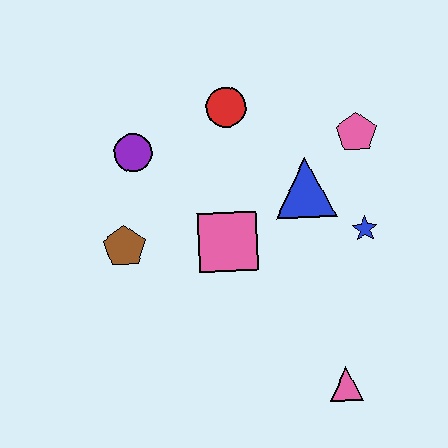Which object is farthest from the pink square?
The pink triangle is farthest from the pink square.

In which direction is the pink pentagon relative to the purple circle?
The pink pentagon is to the right of the purple circle.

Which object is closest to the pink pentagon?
The blue triangle is closest to the pink pentagon.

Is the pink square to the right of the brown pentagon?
Yes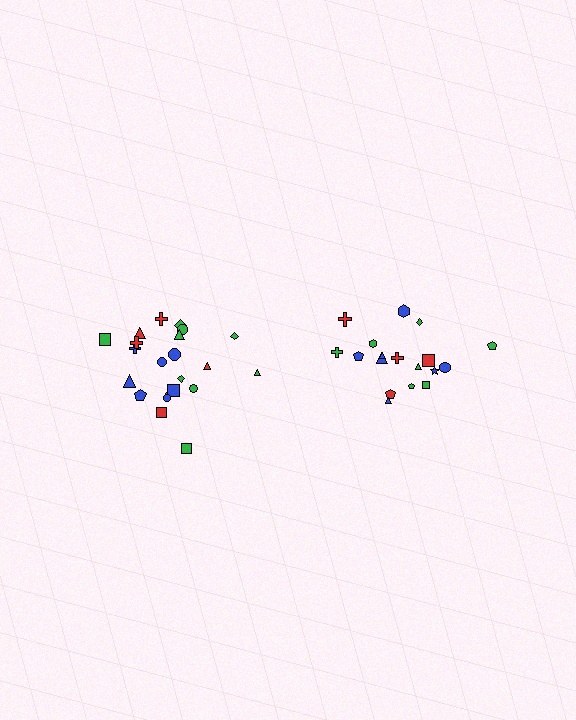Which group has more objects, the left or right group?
The left group.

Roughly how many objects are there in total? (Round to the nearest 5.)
Roughly 40 objects in total.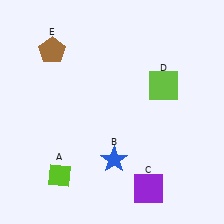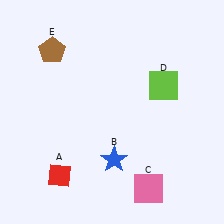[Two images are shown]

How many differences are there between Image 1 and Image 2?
There are 2 differences between the two images.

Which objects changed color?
A changed from lime to red. C changed from purple to pink.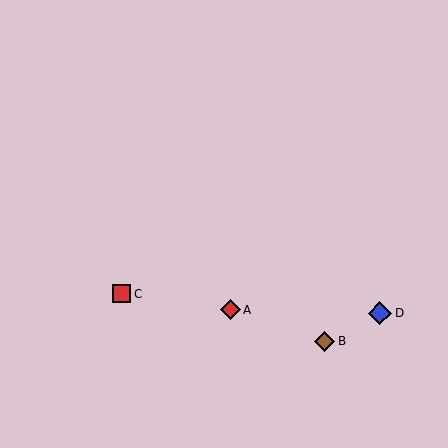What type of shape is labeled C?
Shape C is a red square.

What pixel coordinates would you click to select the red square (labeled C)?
Click at (122, 294) to select the red square C.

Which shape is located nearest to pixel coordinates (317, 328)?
The brown diamond (labeled B) at (325, 341) is nearest to that location.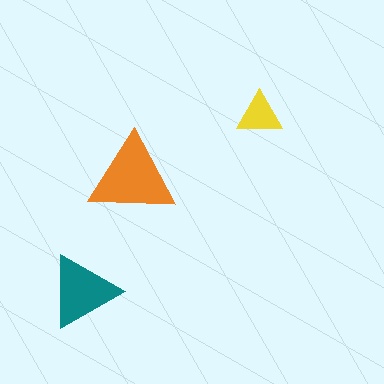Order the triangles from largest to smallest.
the orange one, the teal one, the yellow one.